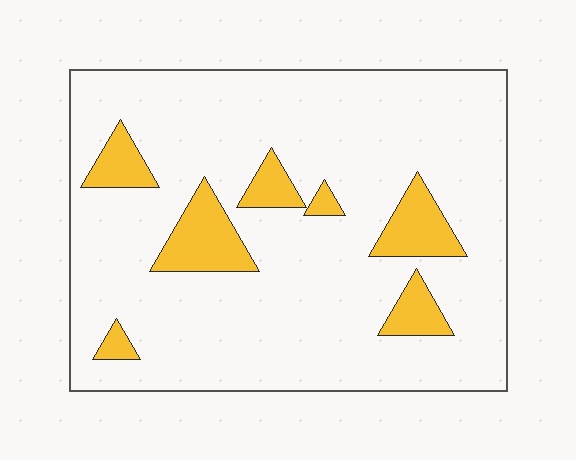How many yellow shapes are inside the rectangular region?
7.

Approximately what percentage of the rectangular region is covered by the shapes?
Approximately 15%.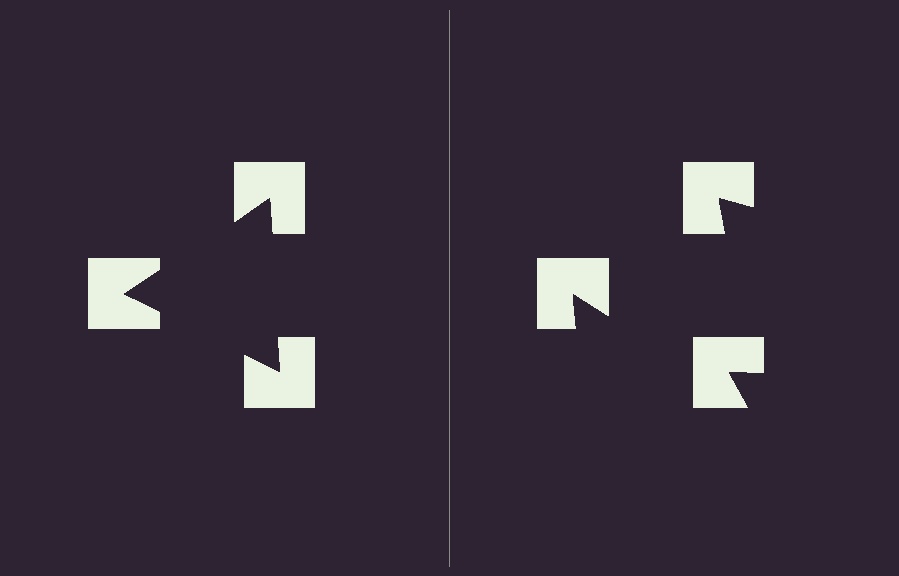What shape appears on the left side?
An illusory triangle.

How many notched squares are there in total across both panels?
6 — 3 on each side.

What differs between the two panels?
The notched squares are positioned identically on both sides; only the wedge orientations differ. On the left they align to a triangle; on the right they are misaligned.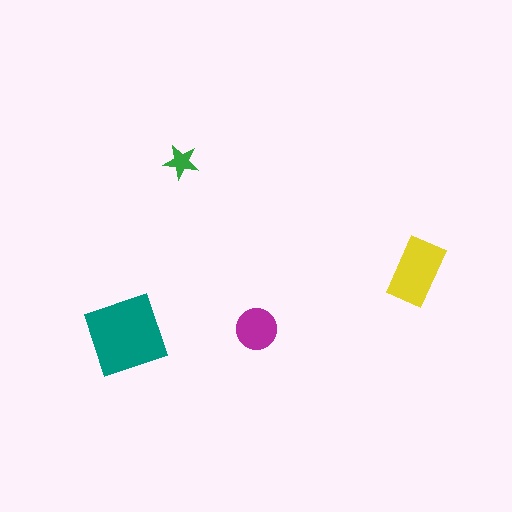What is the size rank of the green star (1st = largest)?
4th.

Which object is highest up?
The green star is topmost.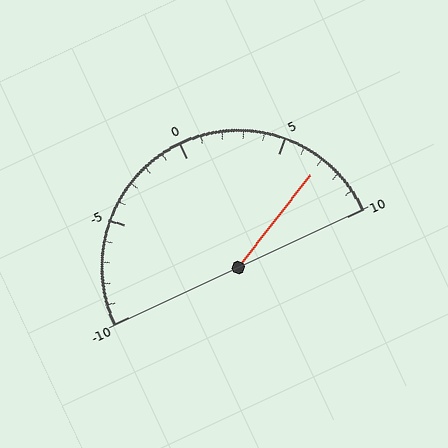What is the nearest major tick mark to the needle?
The nearest major tick mark is 5.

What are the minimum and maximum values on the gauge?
The gauge ranges from -10 to 10.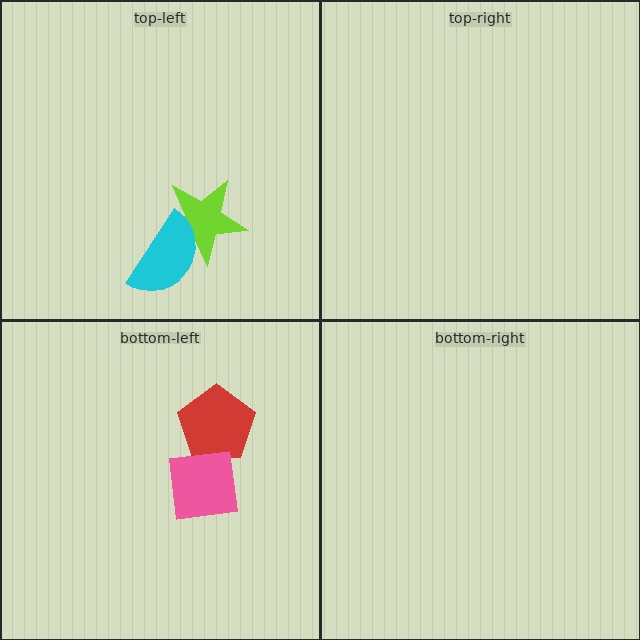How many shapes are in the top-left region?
2.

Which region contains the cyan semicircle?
The top-left region.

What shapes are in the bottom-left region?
The red pentagon, the pink square.